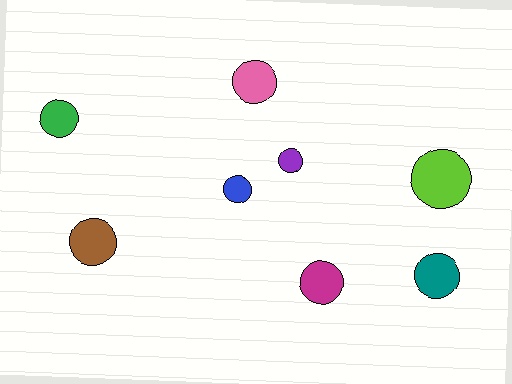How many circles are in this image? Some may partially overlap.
There are 8 circles.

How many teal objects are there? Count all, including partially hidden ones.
There is 1 teal object.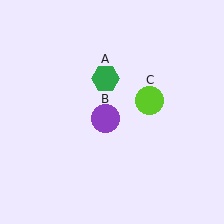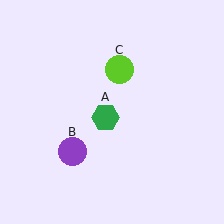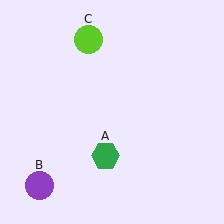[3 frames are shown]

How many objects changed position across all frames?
3 objects changed position: green hexagon (object A), purple circle (object B), lime circle (object C).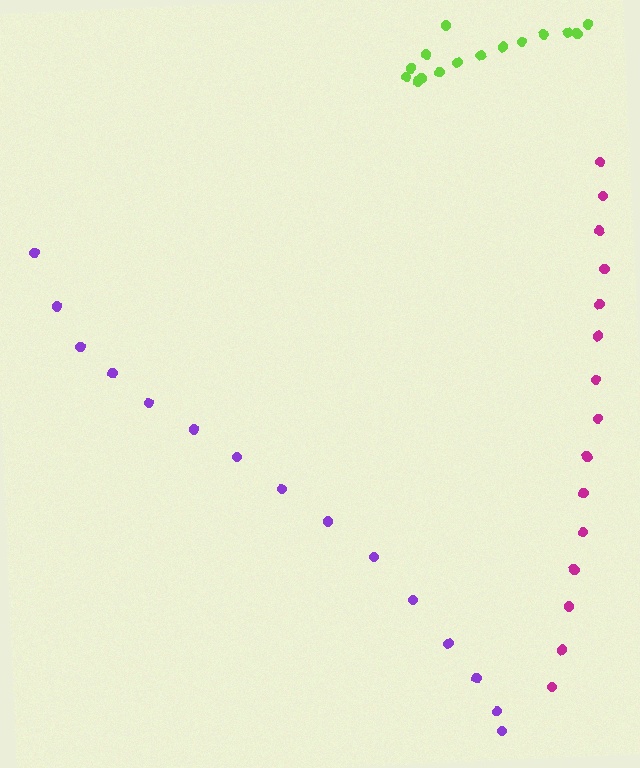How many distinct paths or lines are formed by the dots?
There are 3 distinct paths.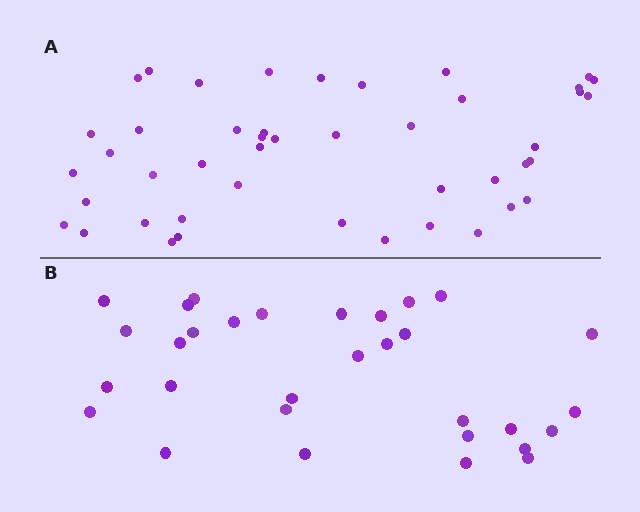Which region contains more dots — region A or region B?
Region A (the top region) has more dots.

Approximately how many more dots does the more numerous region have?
Region A has approximately 15 more dots than region B.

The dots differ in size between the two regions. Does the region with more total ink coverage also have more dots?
No. Region B has more total ink coverage because its dots are larger, but region A actually contains more individual dots. Total area can be misleading — the number of items is what matters here.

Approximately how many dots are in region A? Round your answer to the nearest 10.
About 40 dots. (The exact count is 45, which rounds to 40.)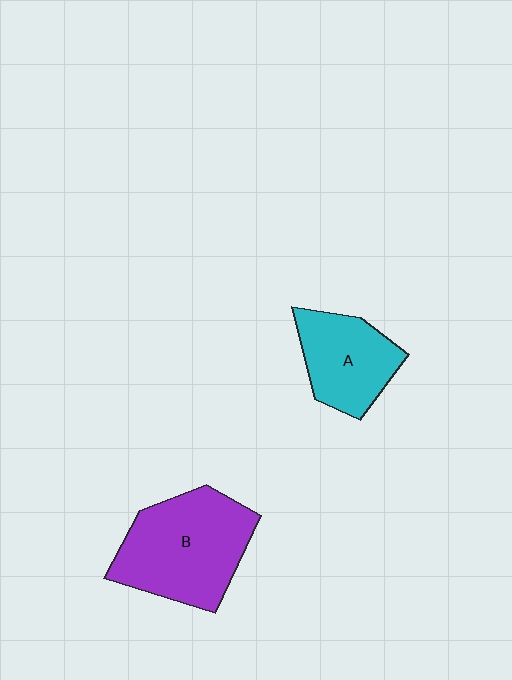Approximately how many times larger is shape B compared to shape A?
Approximately 1.5 times.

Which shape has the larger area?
Shape B (purple).